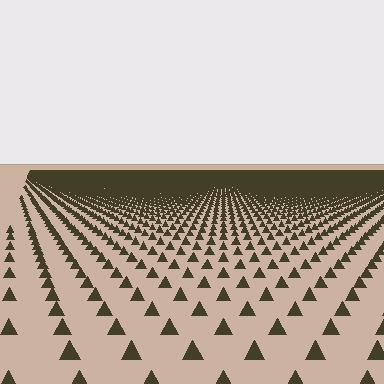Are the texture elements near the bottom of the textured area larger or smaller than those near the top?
Larger. Near the bottom, elements are closer to the viewer and appear at a bigger on-screen size.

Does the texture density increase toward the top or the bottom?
Density increases toward the top.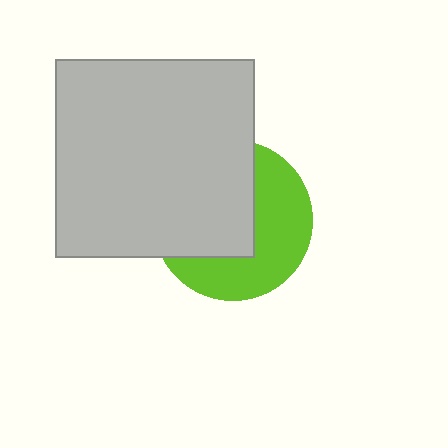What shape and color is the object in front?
The object in front is a light gray square.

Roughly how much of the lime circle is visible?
About half of it is visible (roughly 48%).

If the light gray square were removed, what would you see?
You would see the complete lime circle.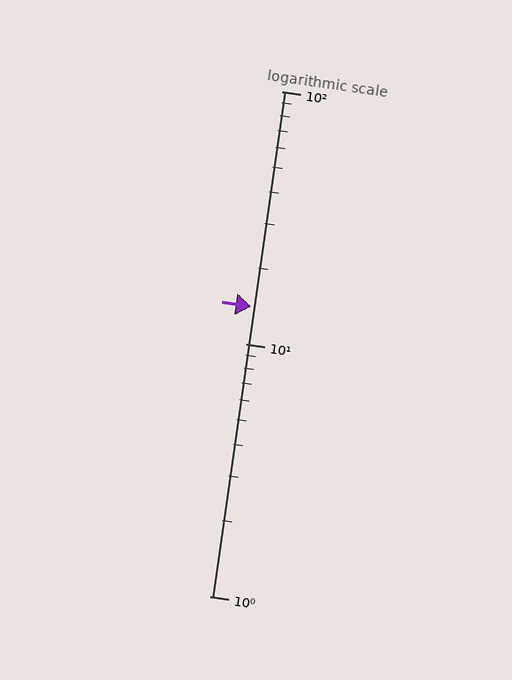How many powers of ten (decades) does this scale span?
The scale spans 2 decades, from 1 to 100.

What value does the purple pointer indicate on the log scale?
The pointer indicates approximately 14.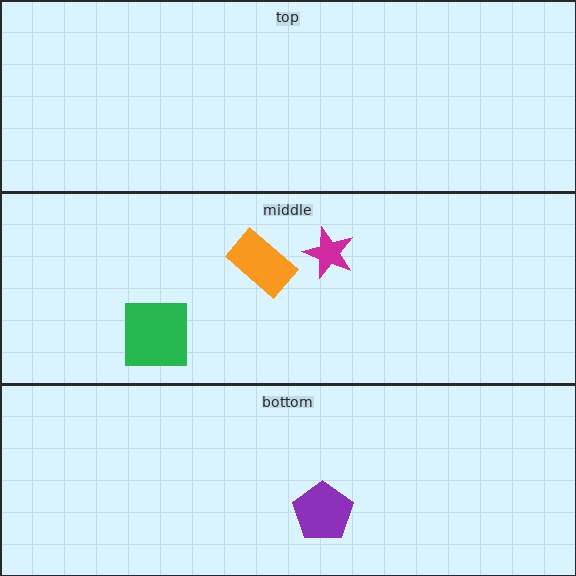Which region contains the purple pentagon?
The bottom region.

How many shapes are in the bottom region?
1.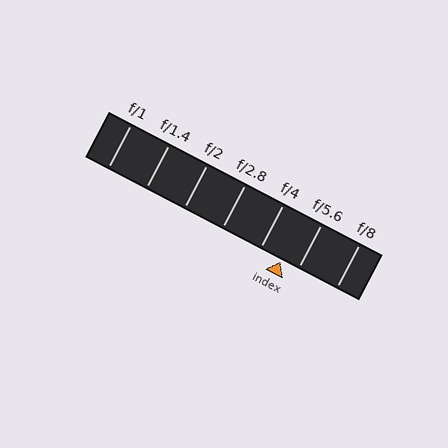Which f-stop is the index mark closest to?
The index mark is closest to f/5.6.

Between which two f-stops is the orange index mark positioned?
The index mark is between f/4 and f/5.6.